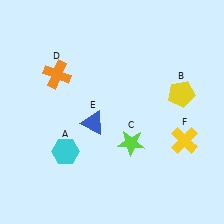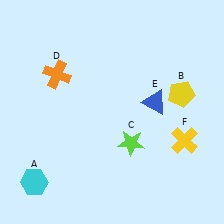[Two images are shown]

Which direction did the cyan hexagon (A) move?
The cyan hexagon (A) moved left.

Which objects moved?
The objects that moved are: the cyan hexagon (A), the blue triangle (E).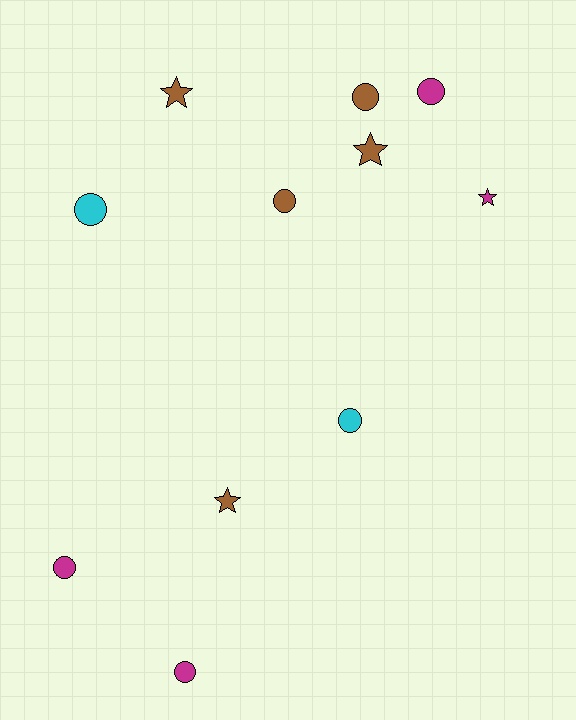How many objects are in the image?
There are 11 objects.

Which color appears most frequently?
Brown, with 5 objects.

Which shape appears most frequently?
Circle, with 7 objects.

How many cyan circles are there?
There are 2 cyan circles.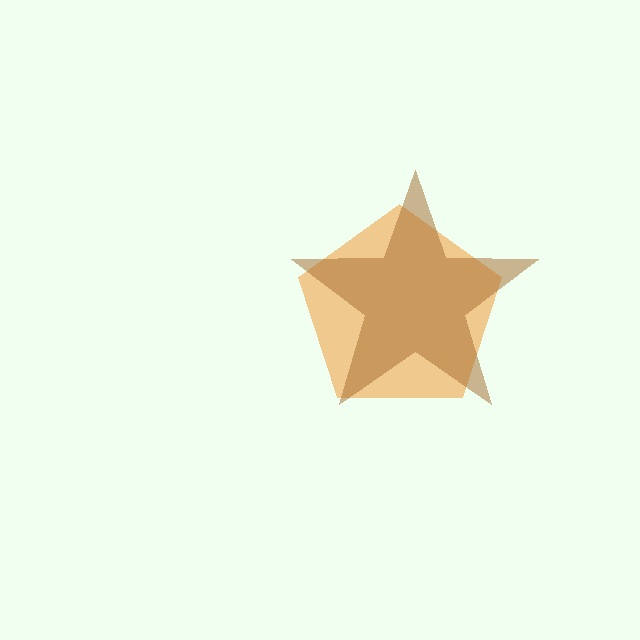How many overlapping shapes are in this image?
There are 2 overlapping shapes in the image.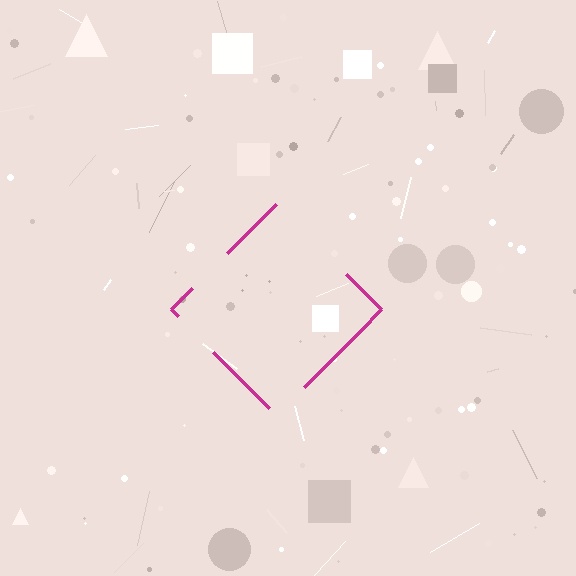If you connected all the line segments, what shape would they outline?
They would outline a diamond.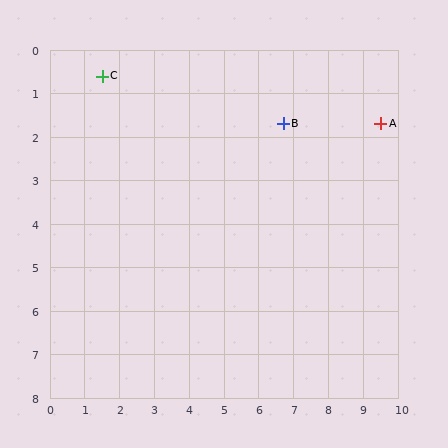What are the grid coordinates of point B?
Point B is at approximately (6.7, 1.7).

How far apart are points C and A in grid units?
Points C and A are about 8.1 grid units apart.